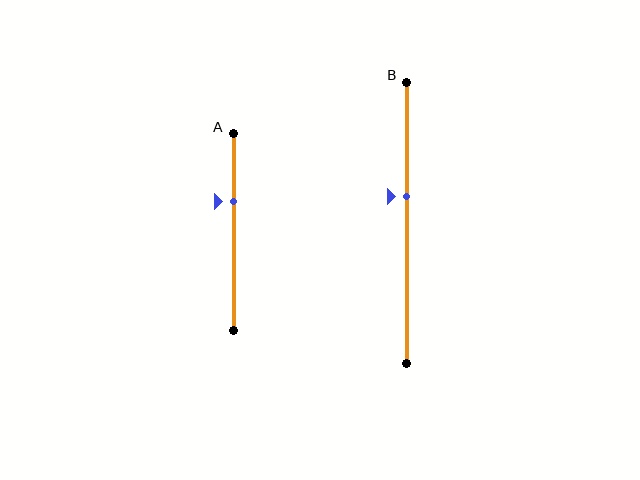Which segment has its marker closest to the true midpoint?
Segment B has its marker closest to the true midpoint.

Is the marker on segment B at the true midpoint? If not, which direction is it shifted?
No, the marker on segment B is shifted upward by about 9% of the segment length.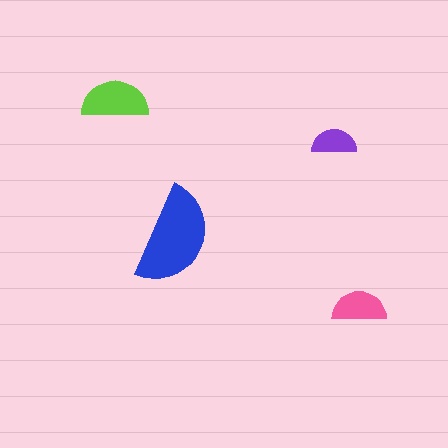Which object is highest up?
The lime semicircle is topmost.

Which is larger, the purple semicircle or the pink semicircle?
The pink one.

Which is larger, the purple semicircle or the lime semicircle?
The lime one.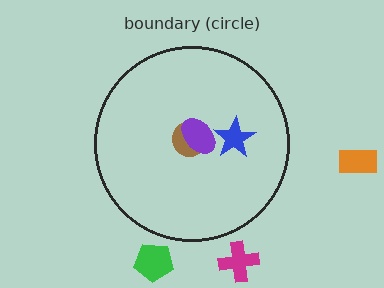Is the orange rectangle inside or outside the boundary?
Outside.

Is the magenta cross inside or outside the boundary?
Outside.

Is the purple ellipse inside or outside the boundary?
Inside.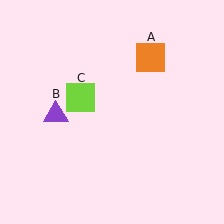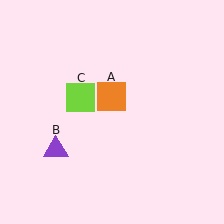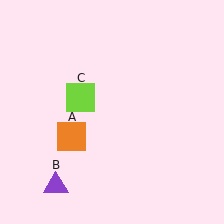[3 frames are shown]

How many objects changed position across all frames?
2 objects changed position: orange square (object A), purple triangle (object B).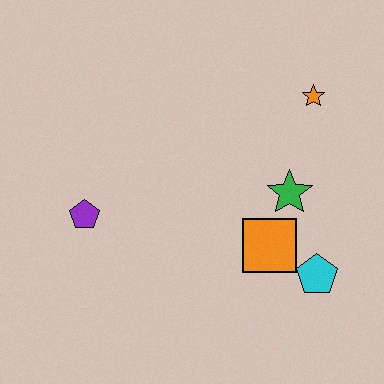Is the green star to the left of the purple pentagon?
No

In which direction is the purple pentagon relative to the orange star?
The purple pentagon is to the left of the orange star.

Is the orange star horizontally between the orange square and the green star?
No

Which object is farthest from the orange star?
The purple pentagon is farthest from the orange star.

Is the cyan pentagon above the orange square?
No